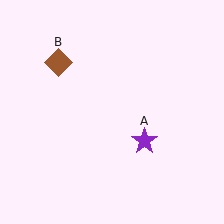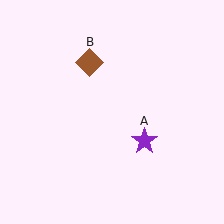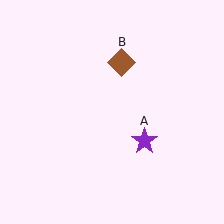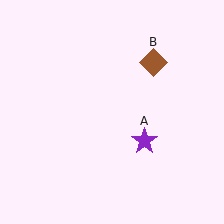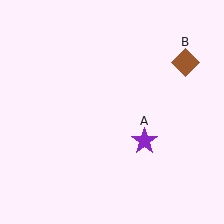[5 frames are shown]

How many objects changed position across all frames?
1 object changed position: brown diamond (object B).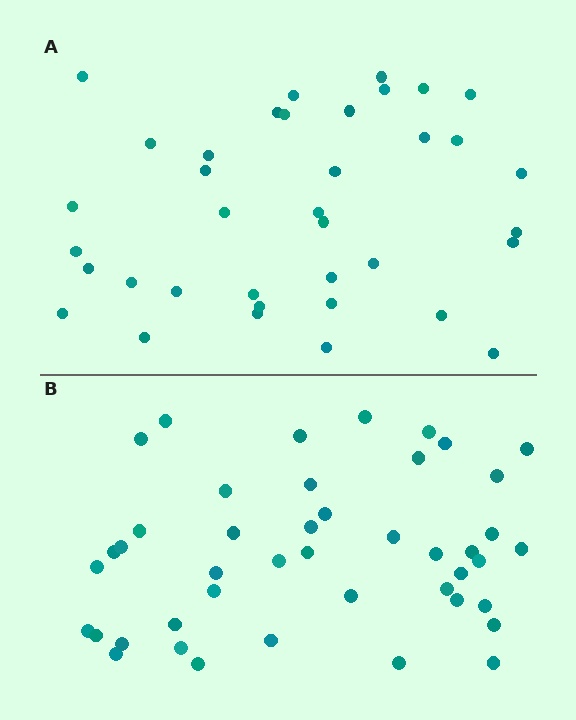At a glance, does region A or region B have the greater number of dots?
Region B (the bottom region) has more dots.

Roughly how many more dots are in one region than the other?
Region B has roughly 8 or so more dots than region A.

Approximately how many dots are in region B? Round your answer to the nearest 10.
About 40 dots. (The exact count is 44, which rounds to 40.)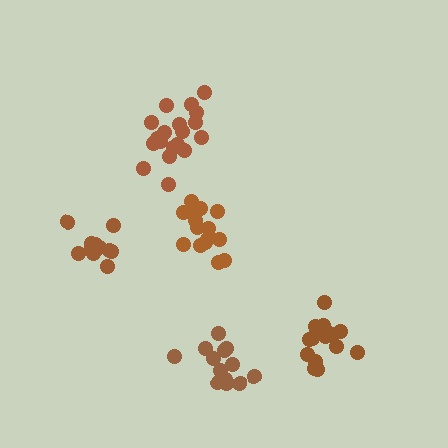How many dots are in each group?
Group 1: 16 dots, Group 2: 16 dots, Group 3: 19 dots, Group 4: 13 dots, Group 5: 13 dots (77 total).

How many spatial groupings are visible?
There are 5 spatial groupings.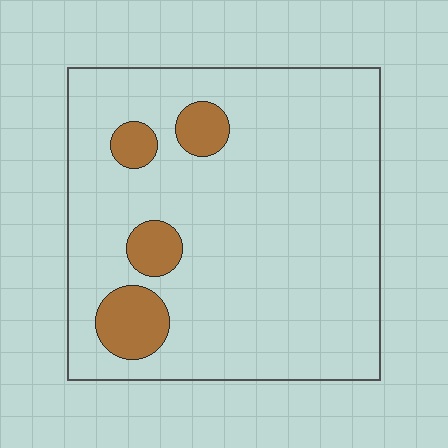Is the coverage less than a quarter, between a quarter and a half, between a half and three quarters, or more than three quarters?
Less than a quarter.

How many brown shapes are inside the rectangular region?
4.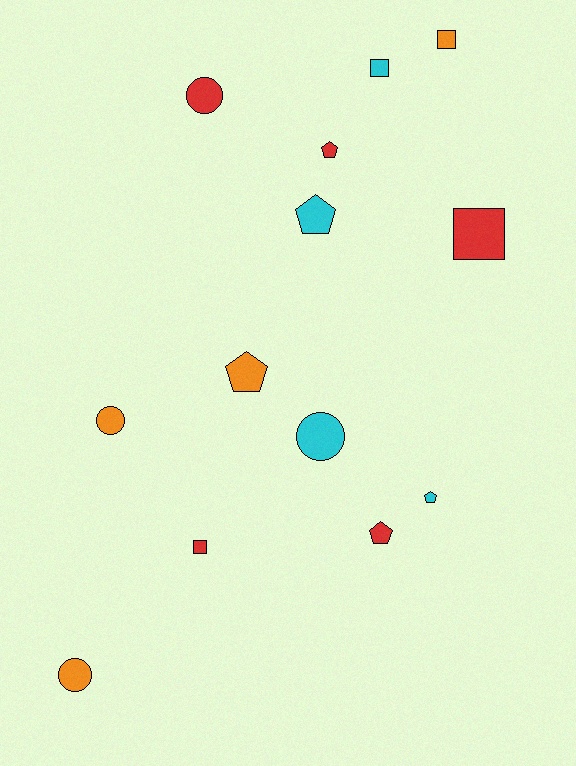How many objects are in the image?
There are 13 objects.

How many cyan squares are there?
There is 1 cyan square.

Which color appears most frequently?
Red, with 5 objects.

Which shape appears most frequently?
Pentagon, with 5 objects.